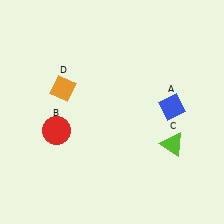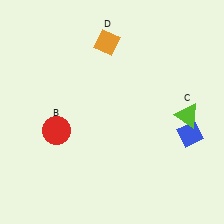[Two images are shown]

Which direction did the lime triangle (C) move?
The lime triangle (C) moved up.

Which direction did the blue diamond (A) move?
The blue diamond (A) moved down.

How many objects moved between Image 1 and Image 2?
3 objects moved between the two images.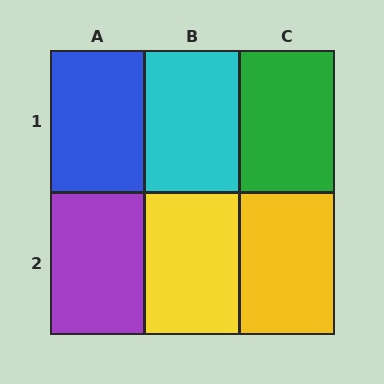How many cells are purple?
1 cell is purple.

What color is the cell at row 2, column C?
Yellow.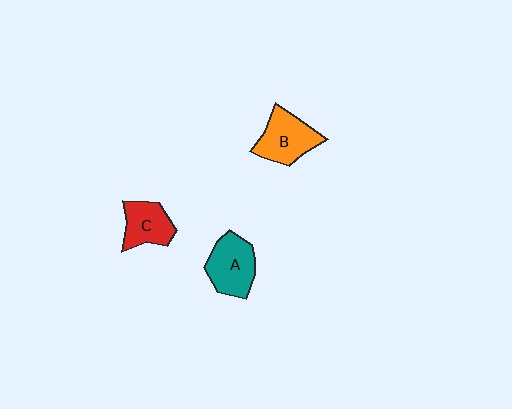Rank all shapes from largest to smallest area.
From largest to smallest: A (teal), B (orange), C (red).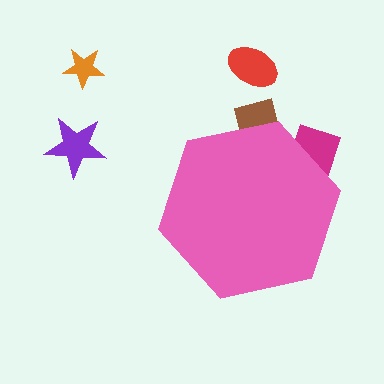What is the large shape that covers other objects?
A pink hexagon.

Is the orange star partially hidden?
No, the orange star is fully visible.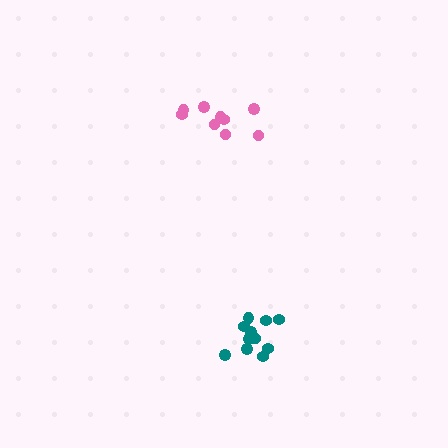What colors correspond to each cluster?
The clusters are colored: pink, teal.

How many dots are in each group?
Group 1: 9 dots, Group 2: 11 dots (20 total).